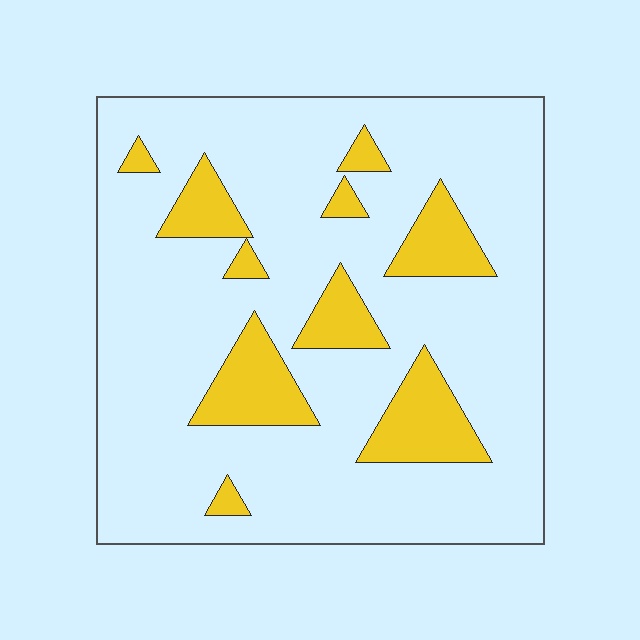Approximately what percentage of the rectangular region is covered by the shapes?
Approximately 20%.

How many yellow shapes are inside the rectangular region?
10.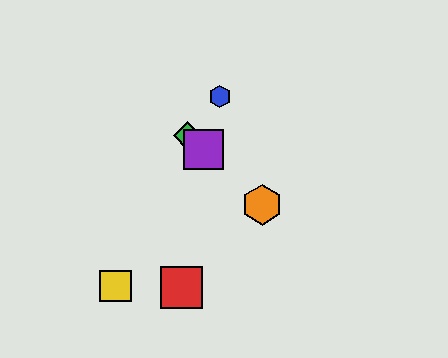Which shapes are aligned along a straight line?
The green diamond, the purple square, the orange hexagon are aligned along a straight line.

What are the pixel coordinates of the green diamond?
The green diamond is at (188, 136).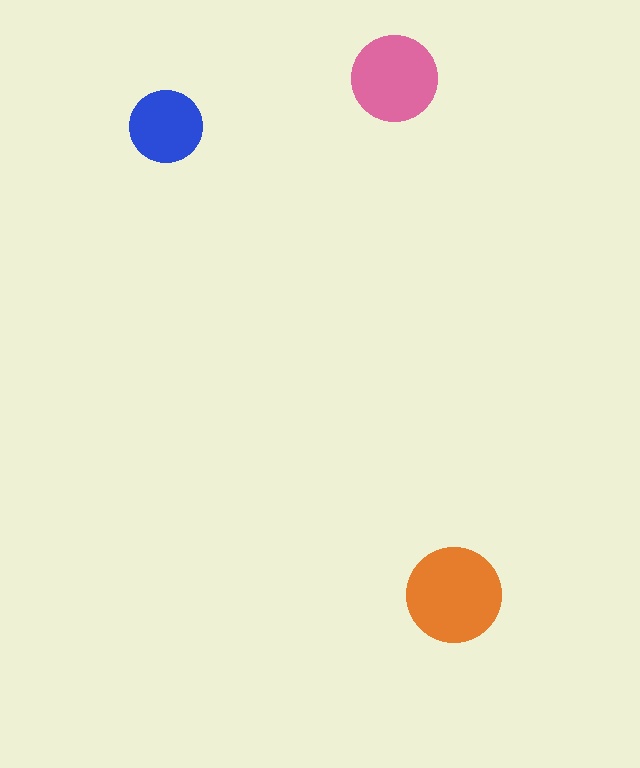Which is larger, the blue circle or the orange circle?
The orange one.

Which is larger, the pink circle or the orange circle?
The orange one.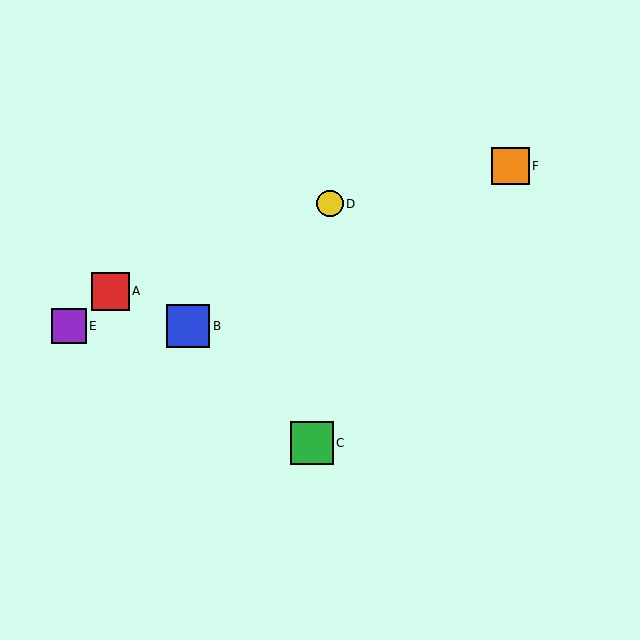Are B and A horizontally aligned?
No, B is at y≈326 and A is at y≈291.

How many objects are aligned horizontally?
2 objects (B, E) are aligned horizontally.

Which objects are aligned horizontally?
Objects B, E are aligned horizontally.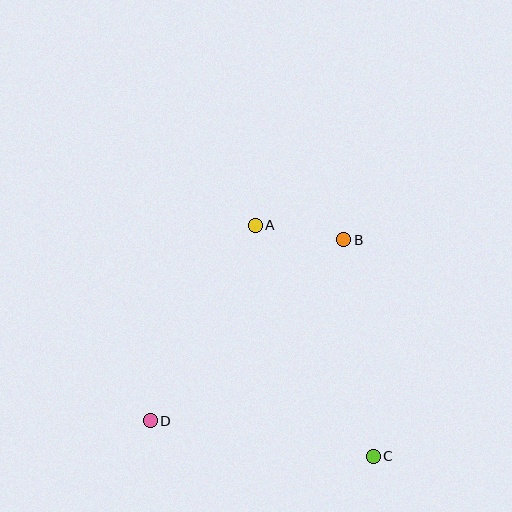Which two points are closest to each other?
Points A and B are closest to each other.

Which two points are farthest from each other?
Points B and D are farthest from each other.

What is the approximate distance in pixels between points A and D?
The distance between A and D is approximately 222 pixels.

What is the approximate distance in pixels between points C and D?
The distance between C and D is approximately 226 pixels.